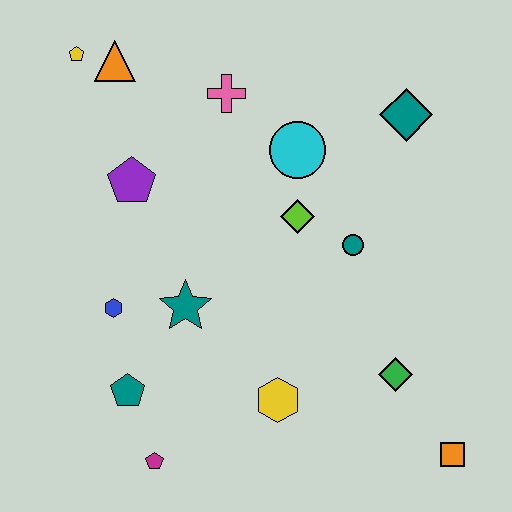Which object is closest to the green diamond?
The orange square is closest to the green diamond.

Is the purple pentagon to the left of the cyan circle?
Yes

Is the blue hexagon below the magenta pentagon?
No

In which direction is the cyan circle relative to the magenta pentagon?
The cyan circle is above the magenta pentagon.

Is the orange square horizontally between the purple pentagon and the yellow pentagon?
No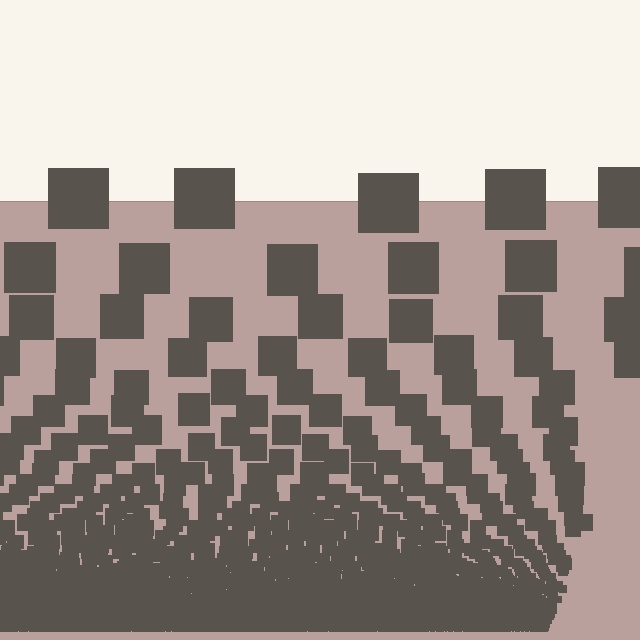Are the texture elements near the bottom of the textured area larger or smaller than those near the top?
Smaller. The gradient is inverted — elements near the bottom are smaller and denser.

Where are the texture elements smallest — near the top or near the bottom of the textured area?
Near the bottom.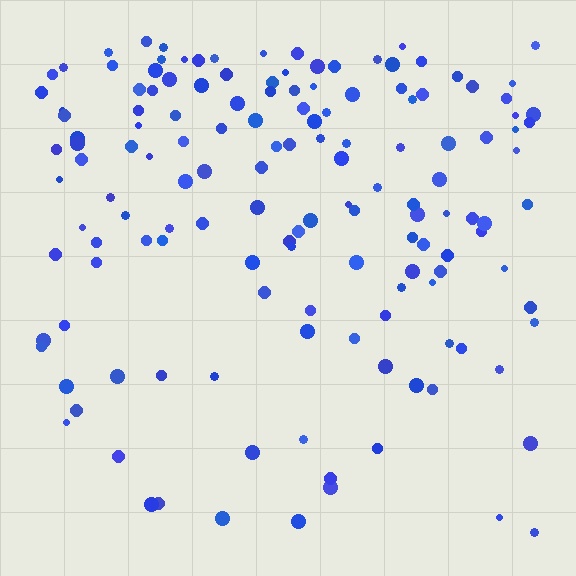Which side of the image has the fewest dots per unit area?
The bottom.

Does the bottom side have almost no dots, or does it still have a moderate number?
Still a moderate number, just noticeably fewer than the top.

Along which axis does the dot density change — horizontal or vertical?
Vertical.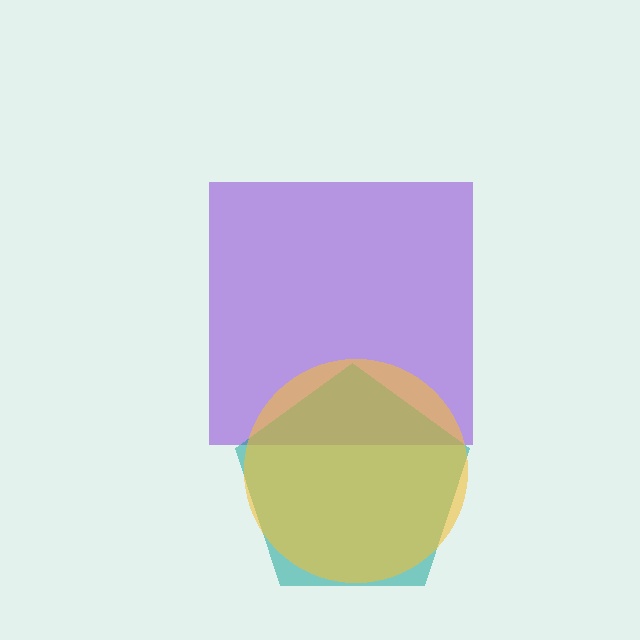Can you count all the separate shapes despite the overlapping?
Yes, there are 3 separate shapes.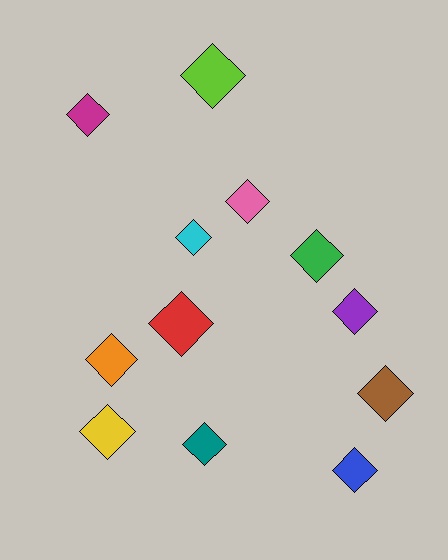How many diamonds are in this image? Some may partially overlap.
There are 12 diamonds.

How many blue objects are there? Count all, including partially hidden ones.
There is 1 blue object.